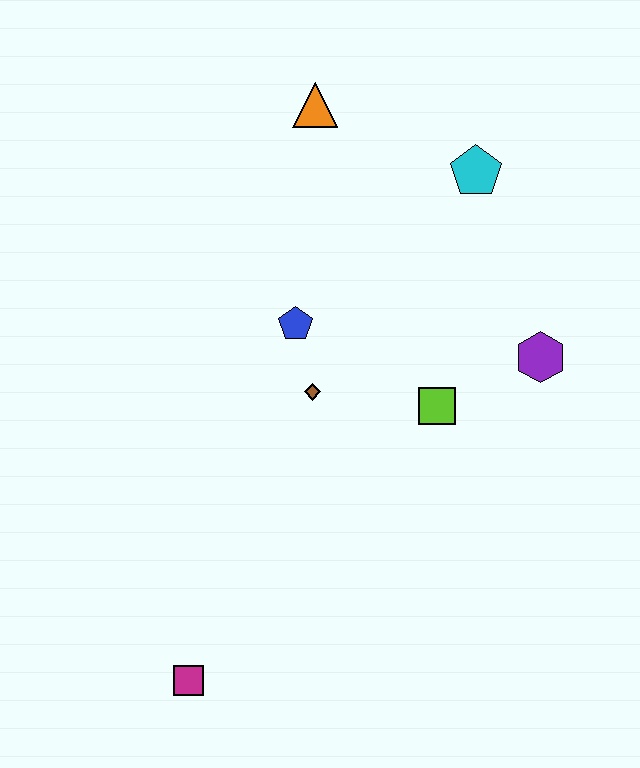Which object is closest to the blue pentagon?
The brown diamond is closest to the blue pentagon.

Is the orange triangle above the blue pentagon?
Yes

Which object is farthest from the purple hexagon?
The magenta square is farthest from the purple hexagon.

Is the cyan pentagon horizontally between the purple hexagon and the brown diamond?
Yes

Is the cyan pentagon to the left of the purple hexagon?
Yes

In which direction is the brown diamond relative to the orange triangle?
The brown diamond is below the orange triangle.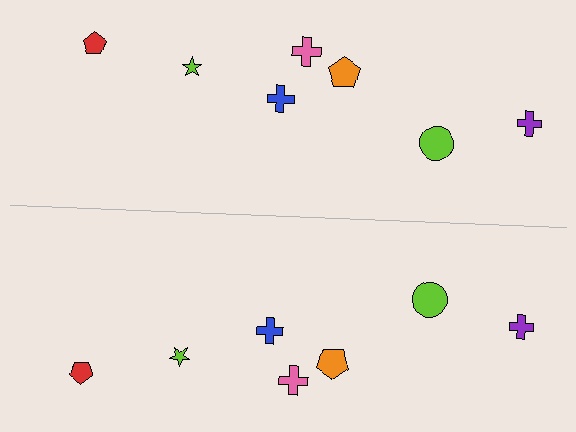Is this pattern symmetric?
Yes, this pattern has bilateral (reflection) symmetry.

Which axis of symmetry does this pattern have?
The pattern has a horizontal axis of symmetry running through the center of the image.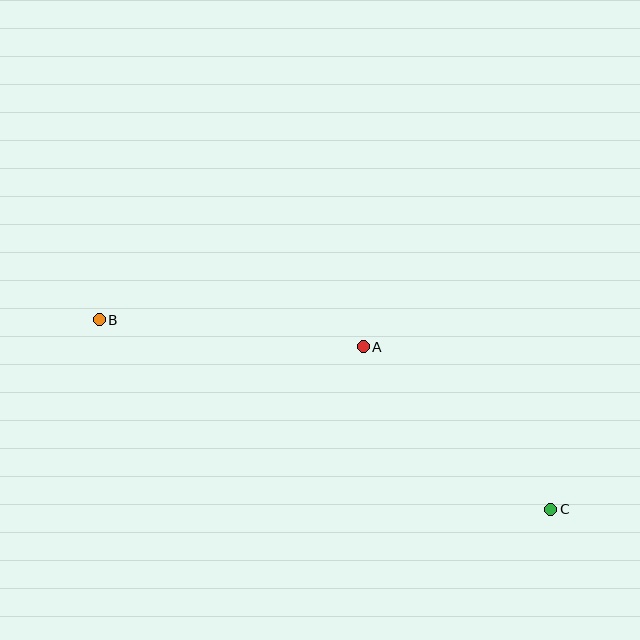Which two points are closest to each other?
Points A and C are closest to each other.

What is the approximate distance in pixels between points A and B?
The distance between A and B is approximately 265 pixels.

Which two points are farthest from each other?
Points B and C are farthest from each other.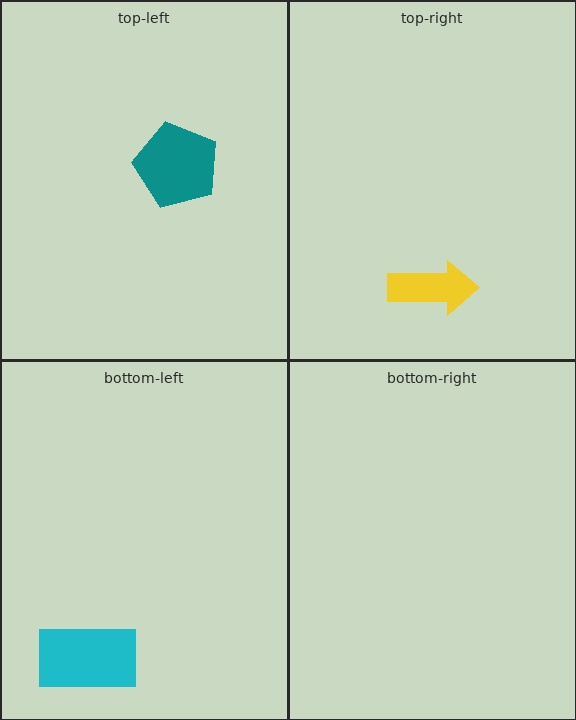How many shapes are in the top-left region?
1.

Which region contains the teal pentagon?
The top-left region.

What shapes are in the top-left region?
The teal pentagon.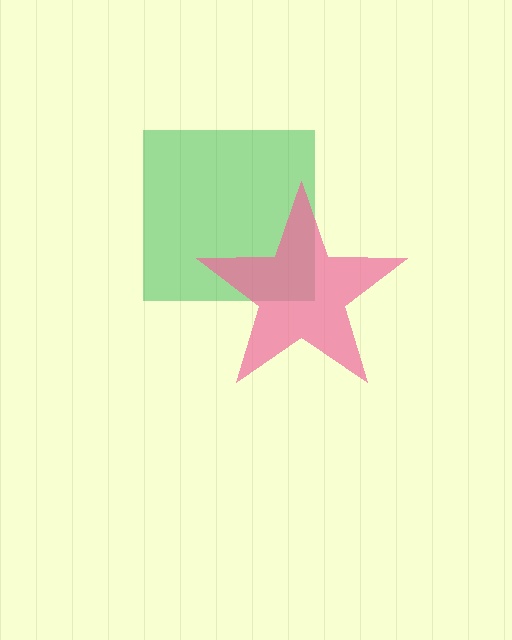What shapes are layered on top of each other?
The layered shapes are: a green square, a pink star.